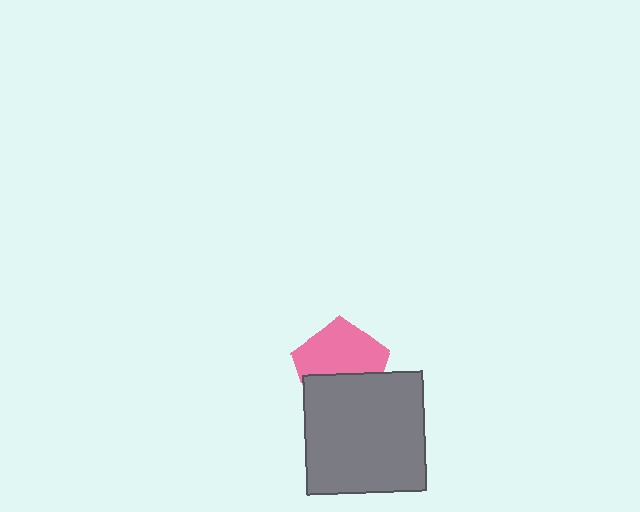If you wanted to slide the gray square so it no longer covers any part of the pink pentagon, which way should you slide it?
Slide it down — that is the most direct way to separate the two shapes.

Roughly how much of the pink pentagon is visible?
About half of it is visible (roughly 59%).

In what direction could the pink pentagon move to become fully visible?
The pink pentagon could move up. That would shift it out from behind the gray square entirely.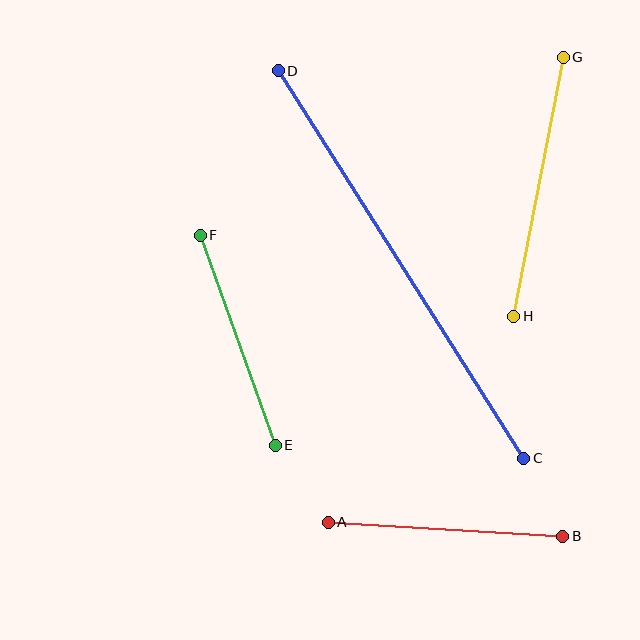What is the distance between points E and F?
The distance is approximately 223 pixels.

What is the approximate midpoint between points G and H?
The midpoint is at approximately (538, 187) pixels.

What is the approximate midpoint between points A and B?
The midpoint is at approximately (446, 529) pixels.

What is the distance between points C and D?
The distance is approximately 459 pixels.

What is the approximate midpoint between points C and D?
The midpoint is at approximately (401, 264) pixels.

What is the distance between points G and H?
The distance is approximately 264 pixels.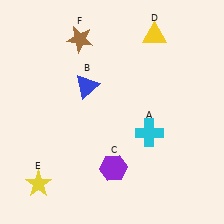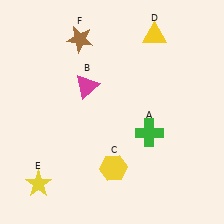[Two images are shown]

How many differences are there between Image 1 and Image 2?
There are 3 differences between the two images.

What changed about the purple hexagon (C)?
In Image 1, C is purple. In Image 2, it changed to yellow.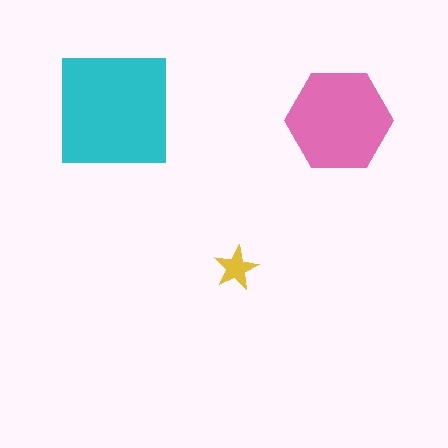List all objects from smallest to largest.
The yellow star, the pink hexagon, the cyan square.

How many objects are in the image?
There are 3 objects in the image.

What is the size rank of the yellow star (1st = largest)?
3rd.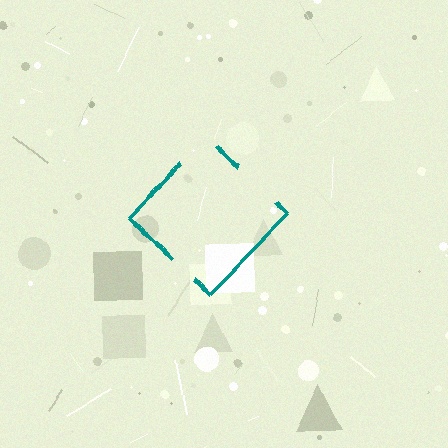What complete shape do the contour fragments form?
The contour fragments form a diamond.